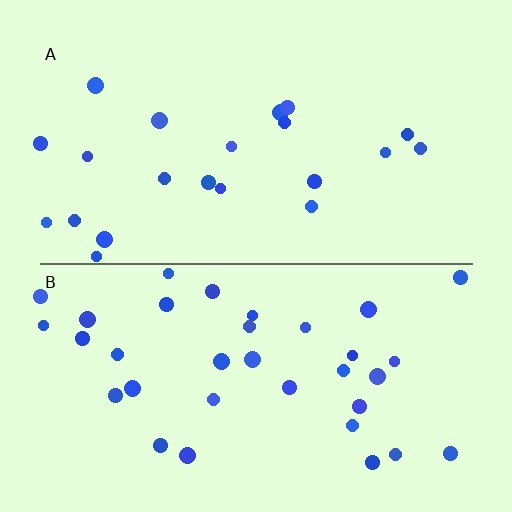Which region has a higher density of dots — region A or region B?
B (the bottom).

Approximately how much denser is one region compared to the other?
Approximately 1.7× — region B over region A.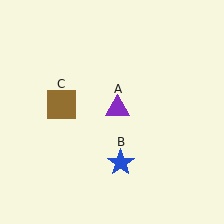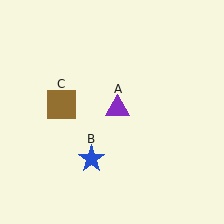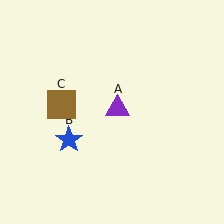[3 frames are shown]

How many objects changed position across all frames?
1 object changed position: blue star (object B).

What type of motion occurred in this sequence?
The blue star (object B) rotated clockwise around the center of the scene.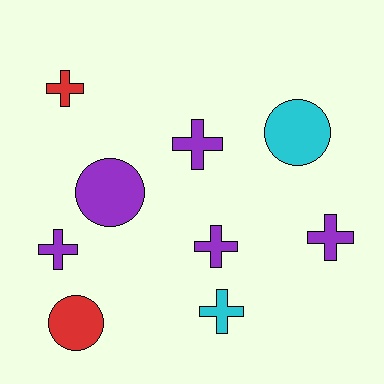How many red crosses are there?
There is 1 red cross.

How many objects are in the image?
There are 9 objects.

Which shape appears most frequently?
Cross, with 6 objects.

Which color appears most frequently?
Purple, with 5 objects.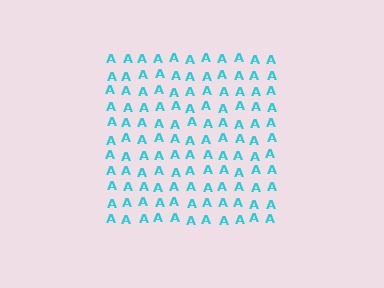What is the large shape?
The large shape is a square.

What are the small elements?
The small elements are letter A's.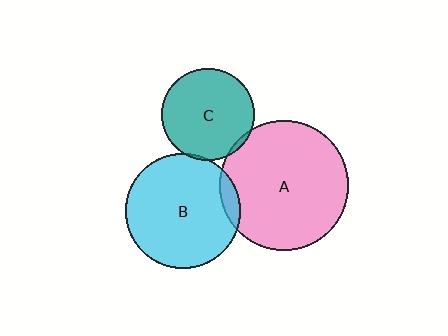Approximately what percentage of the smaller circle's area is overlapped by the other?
Approximately 5%.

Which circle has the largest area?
Circle A (pink).